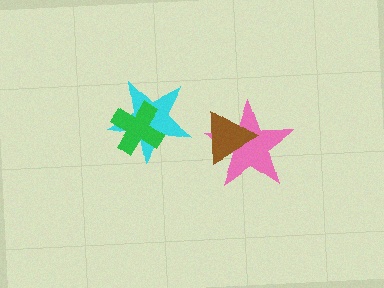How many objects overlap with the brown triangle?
1 object overlaps with the brown triangle.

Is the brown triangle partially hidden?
No, no other shape covers it.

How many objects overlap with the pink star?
1 object overlaps with the pink star.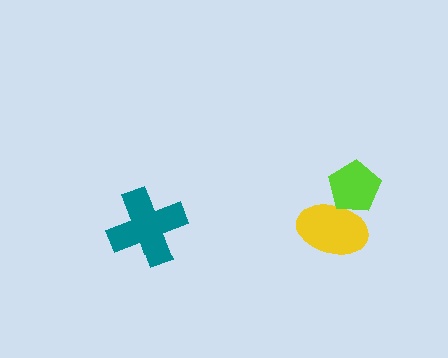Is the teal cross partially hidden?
No, no other shape covers it.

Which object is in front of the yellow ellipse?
The lime pentagon is in front of the yellow ellipse.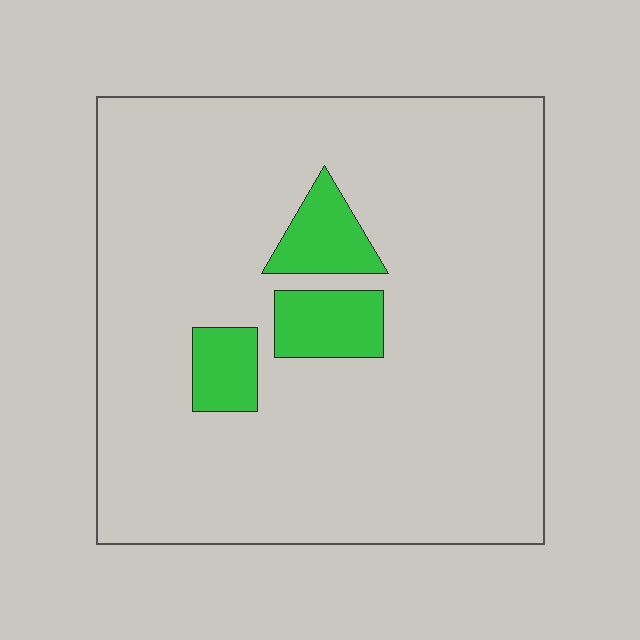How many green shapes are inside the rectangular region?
3.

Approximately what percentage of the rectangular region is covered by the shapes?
Approximately 10%.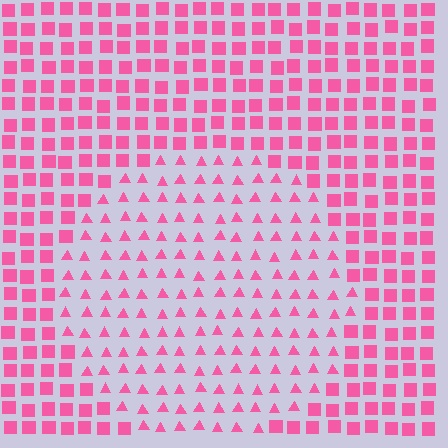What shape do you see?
I see a circle.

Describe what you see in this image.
The image is filled with small pink elements arranged in a uniform grid. A circle-shaped region contains triangles, while the surrounding area contains squares. The boundary is defined purely by the change in element shape.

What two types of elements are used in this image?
The image uses triangles inside the circle region and squares outside it.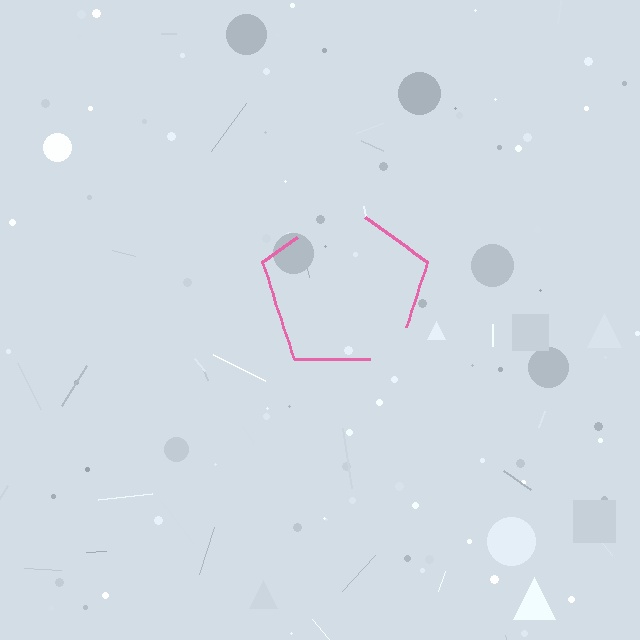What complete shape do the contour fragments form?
The contour fragments form a pentagon.